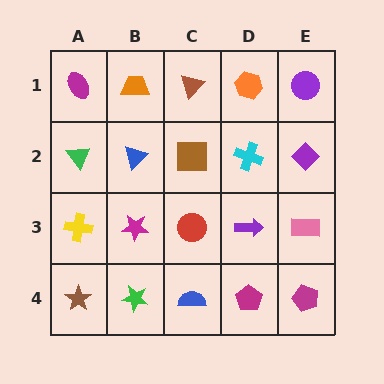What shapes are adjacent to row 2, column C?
A brown triangle (row 1, column C), a red circle (row 3, column C), a blue triangle (row 2, column B), a cyan cross (row 2, column D).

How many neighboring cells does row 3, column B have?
4.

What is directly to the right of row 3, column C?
A purple arrow.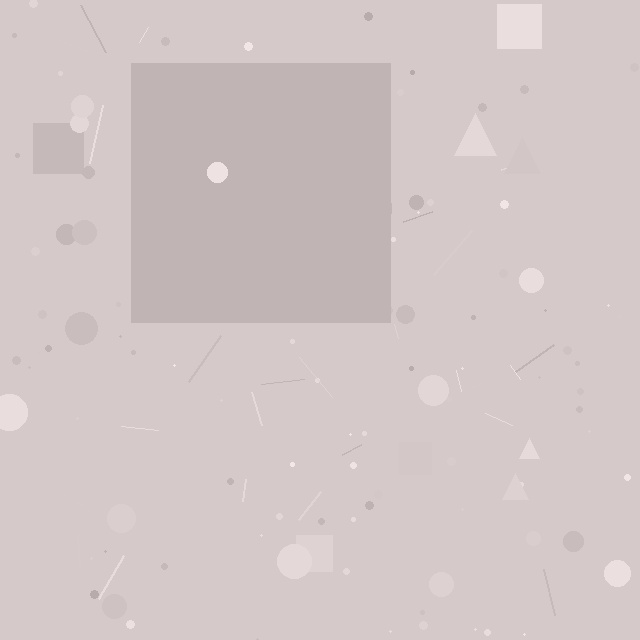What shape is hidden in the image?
A square is hidden in the image.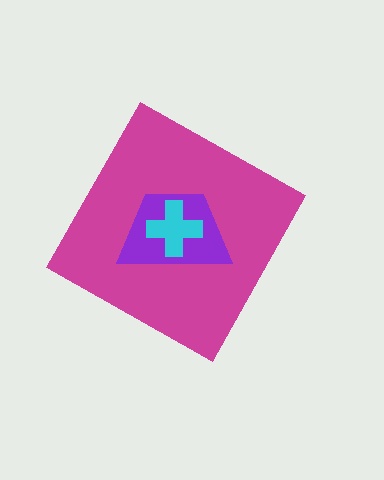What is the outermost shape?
The magenta diamond.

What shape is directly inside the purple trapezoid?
The cyan cross.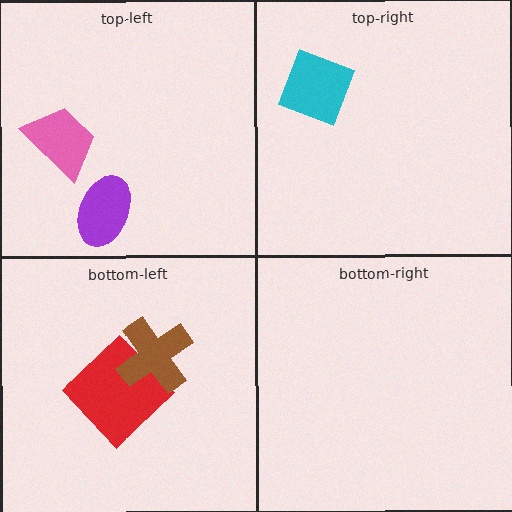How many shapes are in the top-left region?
2.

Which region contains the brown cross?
The bottom-left region.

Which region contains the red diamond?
The bottom-left region.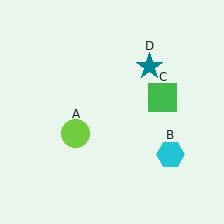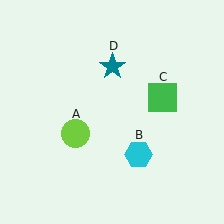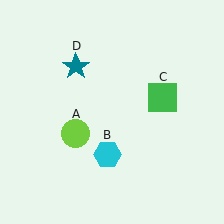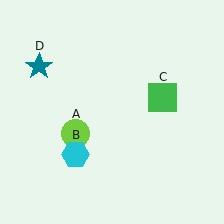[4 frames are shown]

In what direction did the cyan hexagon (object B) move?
The cyan hexagon (object B) moved left.